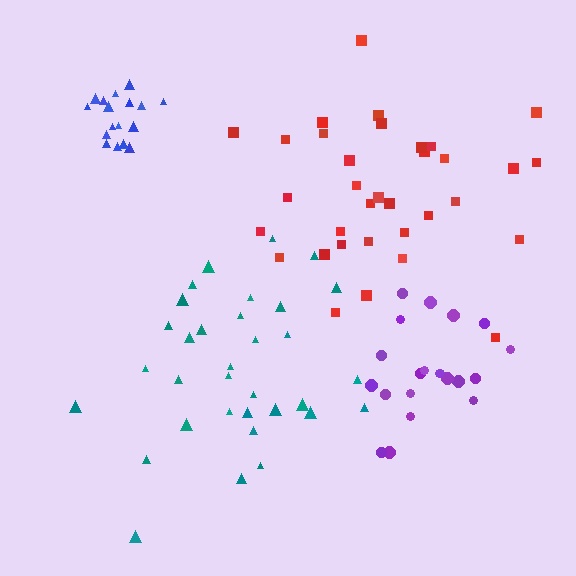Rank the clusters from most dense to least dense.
blue, purple, teal, red.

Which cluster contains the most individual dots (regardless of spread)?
Red (34).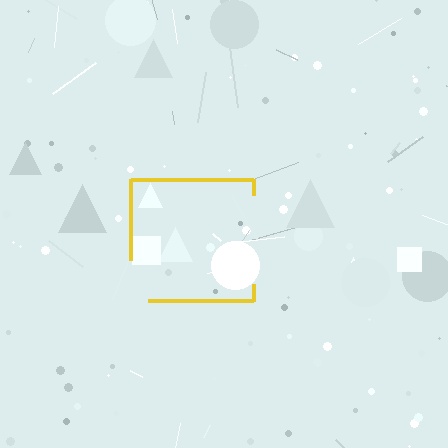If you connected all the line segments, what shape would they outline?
They would outline a square.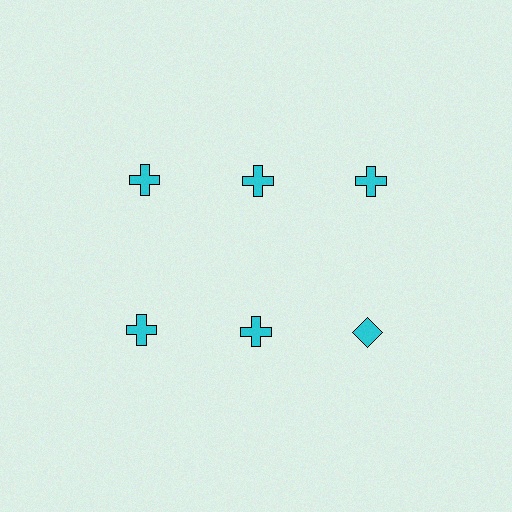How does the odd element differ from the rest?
It has a different shape: diamond instead of cross.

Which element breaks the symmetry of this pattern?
The cyan diamond in the second row, center column breaks the symmetry. All other shapes are cyan crosses.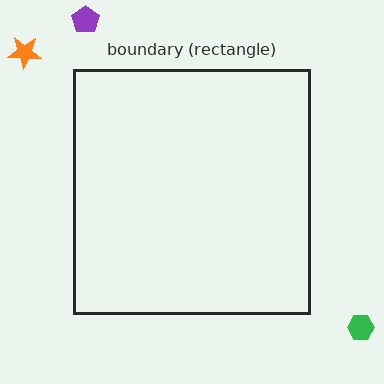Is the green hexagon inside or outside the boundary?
Outside.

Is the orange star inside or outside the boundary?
Outside.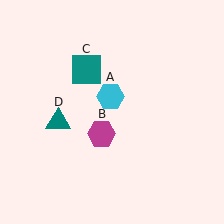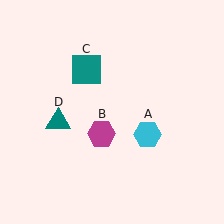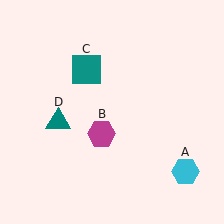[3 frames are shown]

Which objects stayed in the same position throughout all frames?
Magenta hexagon (object B) and teal square (object C) and teal triangle (object D) remained stationary.